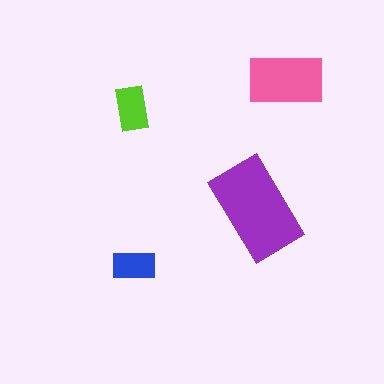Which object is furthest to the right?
The pink rectangle is rightmost.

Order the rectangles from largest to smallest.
the purple one, the pink one, the lime one, the blue one.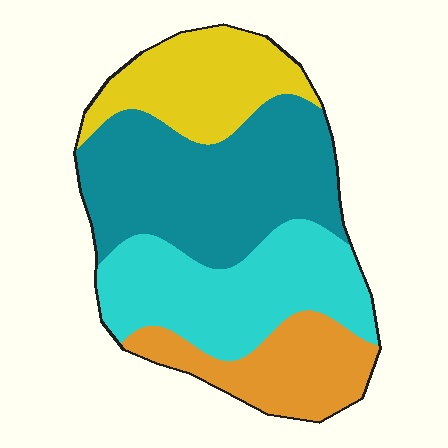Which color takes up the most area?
Teal, at roughly 35%.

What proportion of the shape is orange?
Orange covers roughly 15% of the shape.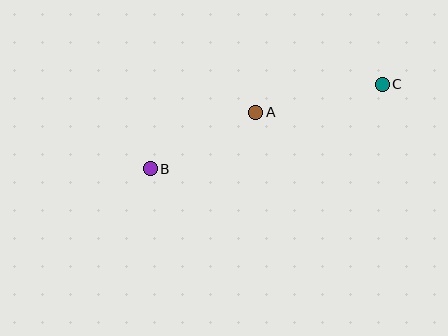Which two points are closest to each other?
Points A and B are closest to each other.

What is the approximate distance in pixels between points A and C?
The distance between A and C is approximately 130 pixels.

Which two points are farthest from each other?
Points B and C are farthest from each other.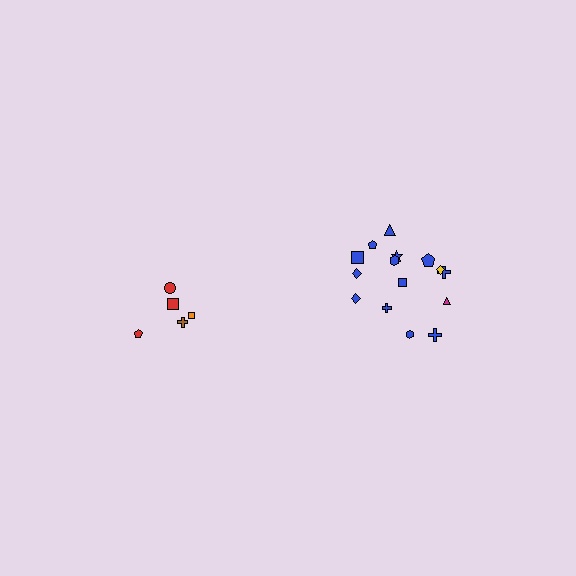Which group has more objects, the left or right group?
The right group.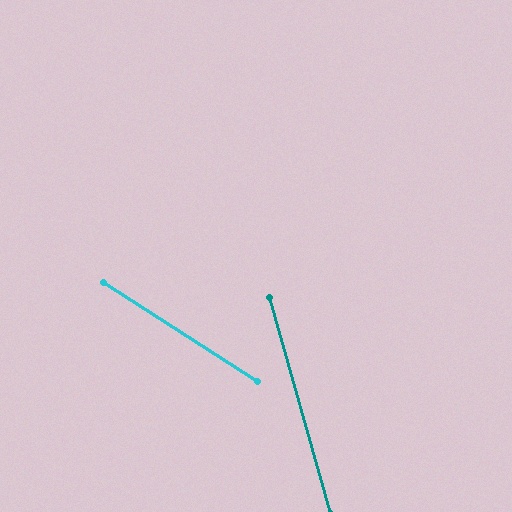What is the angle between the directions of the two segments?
Approximately 41 degrees.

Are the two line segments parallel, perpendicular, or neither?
Neither parallel nor perpendicular — they differ by about 41°.